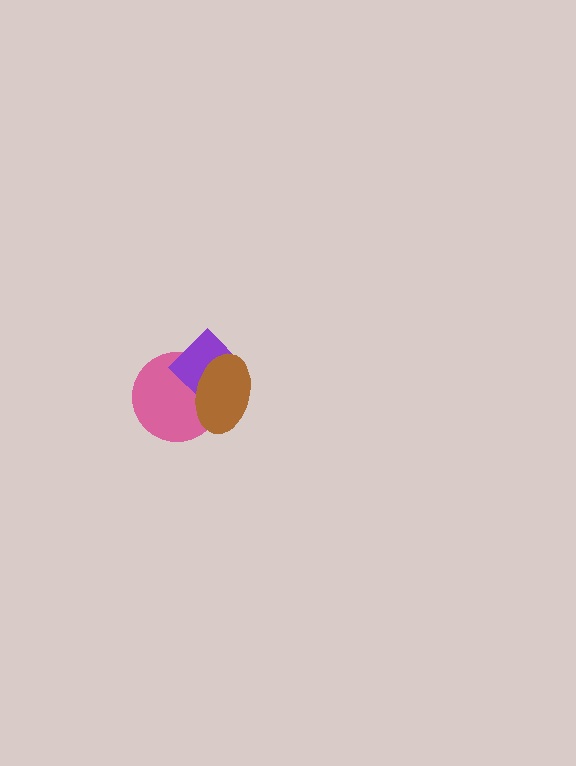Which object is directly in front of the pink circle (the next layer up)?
The purple diamond is directly in front of the pink circle.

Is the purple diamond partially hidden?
Yes, it is partially covered by another shape.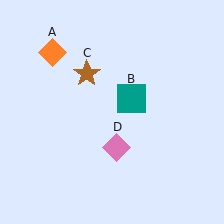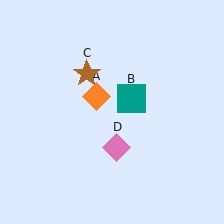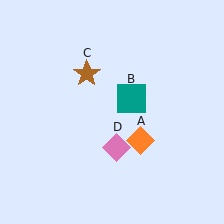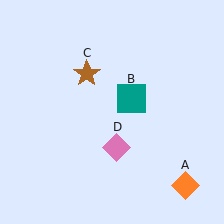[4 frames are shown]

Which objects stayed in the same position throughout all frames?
Teal square (object B) and brown star (object C) and pink diamond (object D) remained stationary.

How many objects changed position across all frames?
1 object changed position: orange diamond (object A).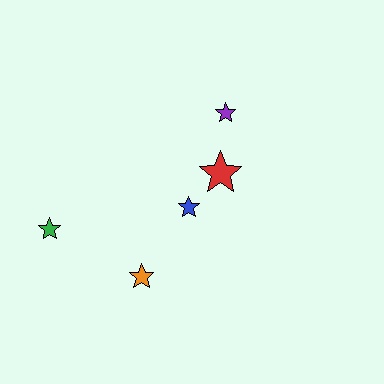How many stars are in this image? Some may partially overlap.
There are 5 stars.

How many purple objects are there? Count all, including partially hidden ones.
There is 1 purple object.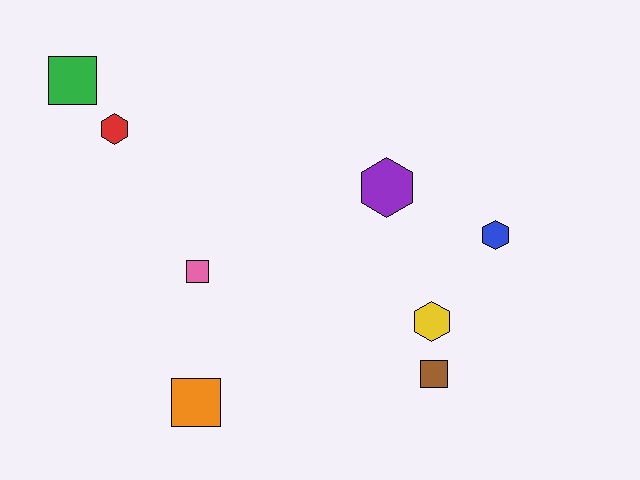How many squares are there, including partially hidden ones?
There are 4 squares.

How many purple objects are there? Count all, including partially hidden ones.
There is 1 purple object.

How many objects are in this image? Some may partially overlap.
There are 8 objects.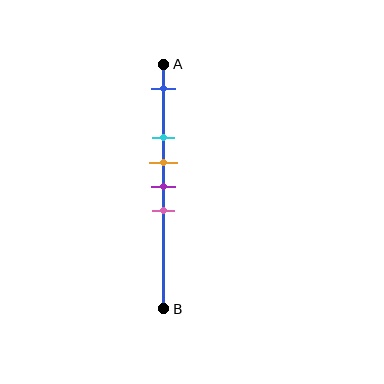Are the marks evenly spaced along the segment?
No, the marks are not evenly spaced.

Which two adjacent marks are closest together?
The orange and purple marks are the closest adjacent pair.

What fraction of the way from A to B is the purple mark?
The purple mark is approximately 50% (0.5) of the way from A to B.